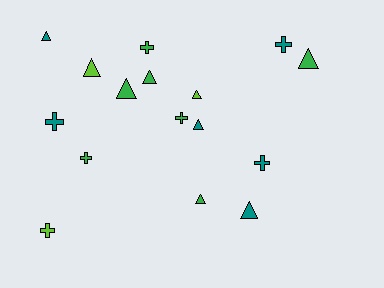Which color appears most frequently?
Green, with 7 objects.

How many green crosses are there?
There are 3 green crosses.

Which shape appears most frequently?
Triangle, with 9 objects.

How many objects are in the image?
There are 16 objects.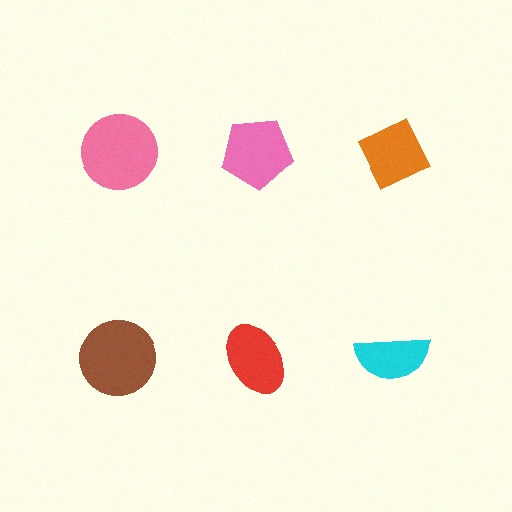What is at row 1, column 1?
A pink circle.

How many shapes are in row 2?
3 shapes.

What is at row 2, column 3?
A cyan semicircle.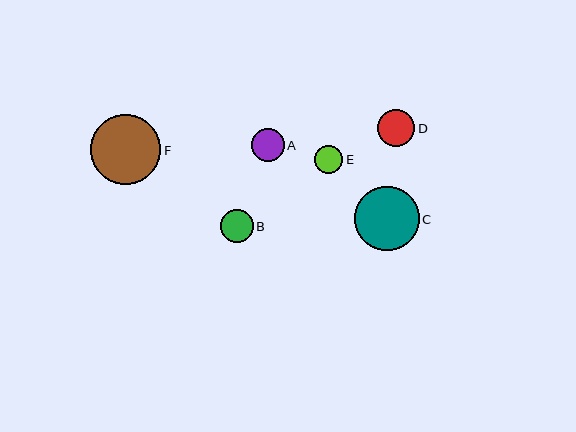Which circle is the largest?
Circle F is the largest with a size of approximately 70 pixels.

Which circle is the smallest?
Circle E is the smallest with a size of approximately 28 pixels.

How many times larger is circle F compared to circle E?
Circle F is approximately 2.5 times the size of circle E.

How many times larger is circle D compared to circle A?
Circle D is approximately 1.1 times the size of circle A.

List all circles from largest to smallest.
From largest to smallest: F, C, D, A, B, E.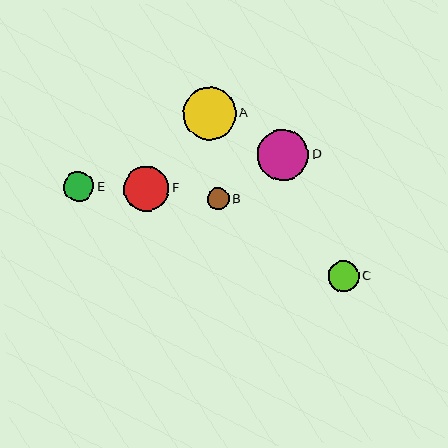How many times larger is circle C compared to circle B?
Circle C is approximately 1.4 times the size of circle B.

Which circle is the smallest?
Circle B is the smallest with a size of approximately 22 pixels.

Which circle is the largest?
Circle A is the largest with a size of approximately 53 pixels.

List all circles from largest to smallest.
From largest to smallest: A, D, F, C, E, B.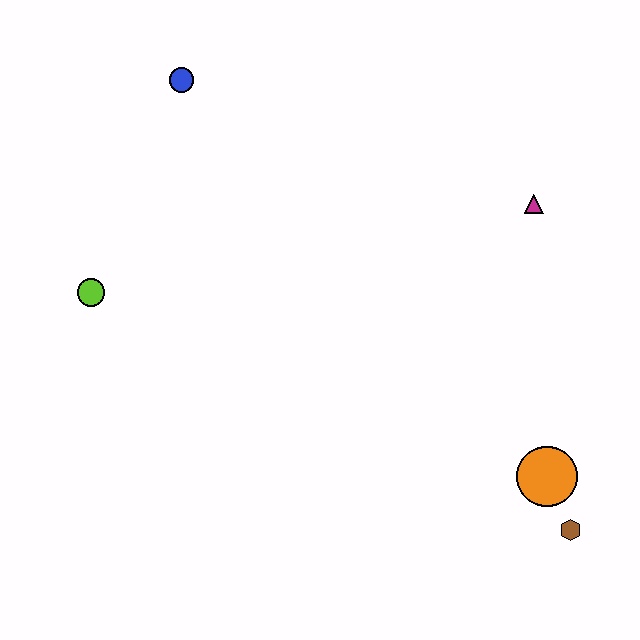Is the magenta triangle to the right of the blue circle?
Yes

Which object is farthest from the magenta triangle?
The lime circle is farthest from the magenta triangle.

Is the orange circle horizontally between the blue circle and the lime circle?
No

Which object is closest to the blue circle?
The lime circle is closest to the blue circle.